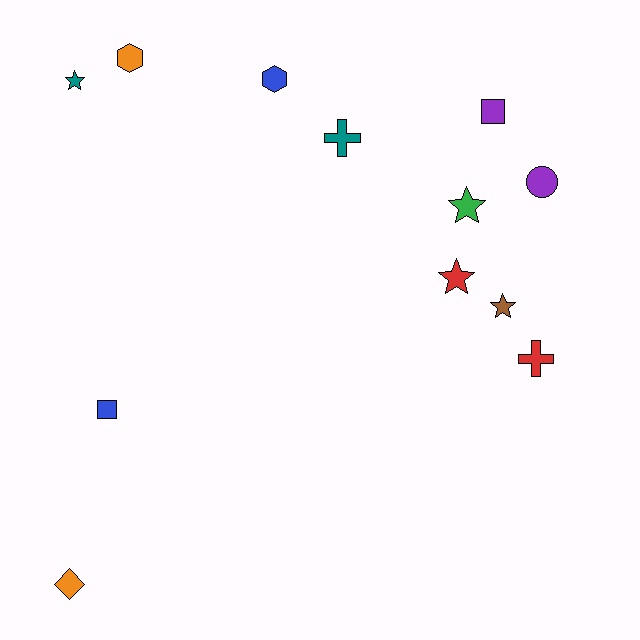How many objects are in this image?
There are 12 objects.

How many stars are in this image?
There are 4 stars.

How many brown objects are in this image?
There is 1 brown object.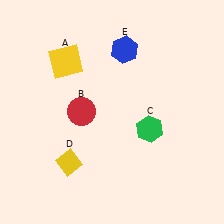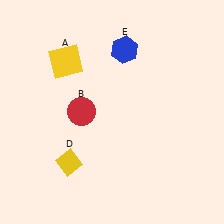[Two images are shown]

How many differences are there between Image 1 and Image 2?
There is 1 difference between the two images.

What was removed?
The green hexagon (C) was removed in Image 2.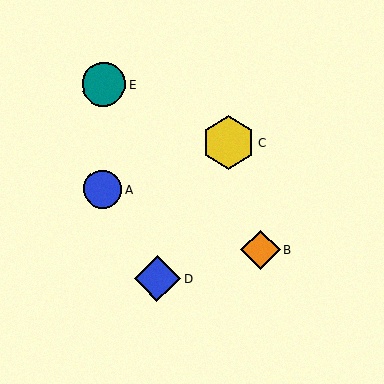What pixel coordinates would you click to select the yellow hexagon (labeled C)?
Click at (229, 143) to select the yellow hexagon C.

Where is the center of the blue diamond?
The center of the blue diamond is at (157, 279).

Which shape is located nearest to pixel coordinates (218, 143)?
The yellow hexagon (labeled C) at (229, 143) is nearest to that location.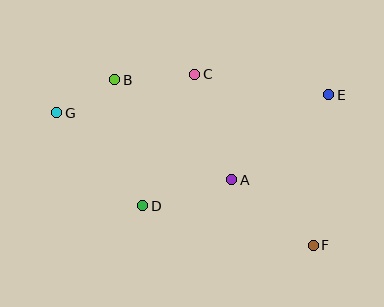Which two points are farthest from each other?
Points F and G are farthest from each other.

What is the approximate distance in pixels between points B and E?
The distance between B and E is approximately 215 pixels.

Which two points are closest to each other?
Points B and G are closest to each other.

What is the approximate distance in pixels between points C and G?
The distance between C and G is approximately 143 pixels.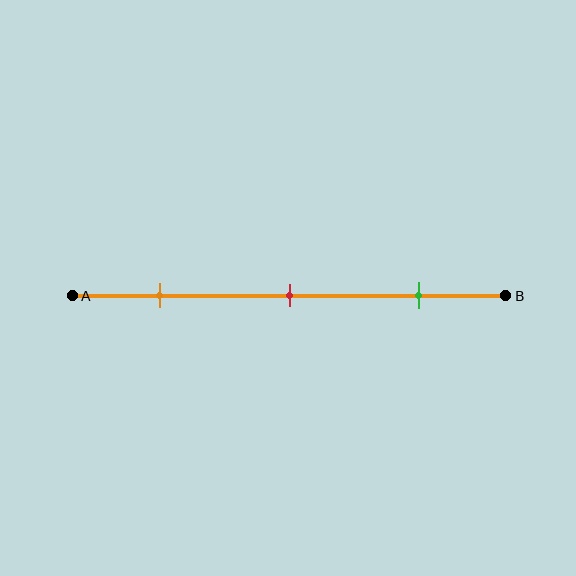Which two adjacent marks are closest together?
The orange and red marks are the closest adjacent pair.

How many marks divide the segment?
There are 3 marks dividing the segment.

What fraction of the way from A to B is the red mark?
The red mark is approximately 50% (0.5) of the way from A to B.